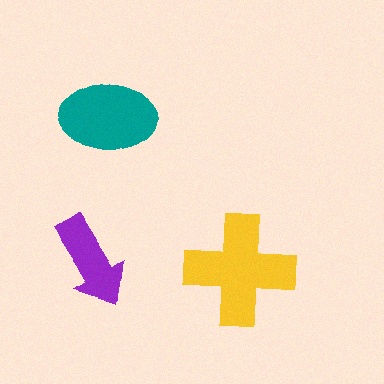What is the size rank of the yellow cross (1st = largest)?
1st.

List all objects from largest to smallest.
The yellow cross, the teal ellipse, the purple arrow.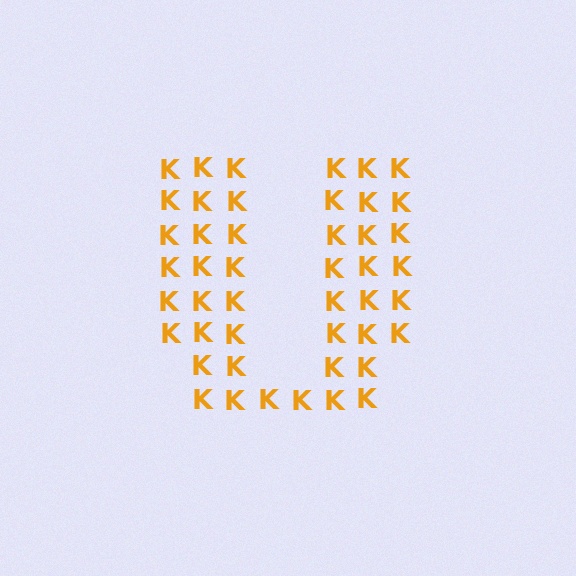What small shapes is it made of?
It is made of small letter K's.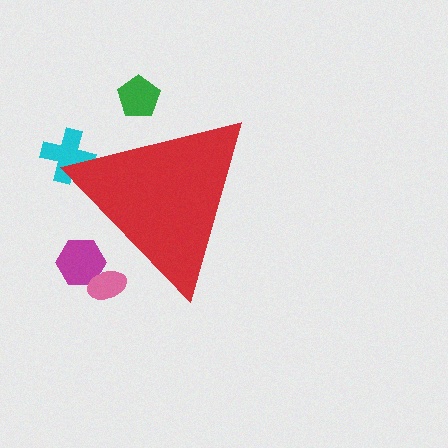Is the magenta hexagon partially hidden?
Yes, the magenta hexagon is partially hidden behind the red triangle.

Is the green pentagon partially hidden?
Yes, the green pentagon is partially hidden behind the red triangle.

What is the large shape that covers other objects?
A red triangle.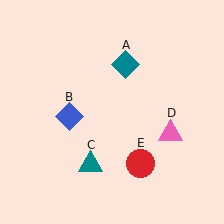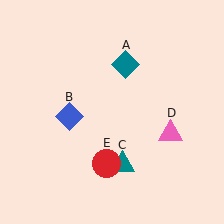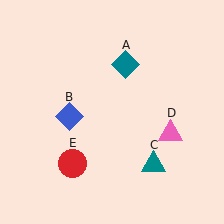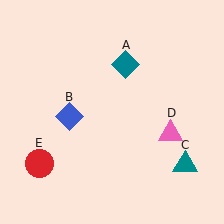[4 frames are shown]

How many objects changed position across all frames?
2 objects changed position: teal triangle (object C), red circle (object E).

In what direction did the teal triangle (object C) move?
The teal triangle (object C) moved right.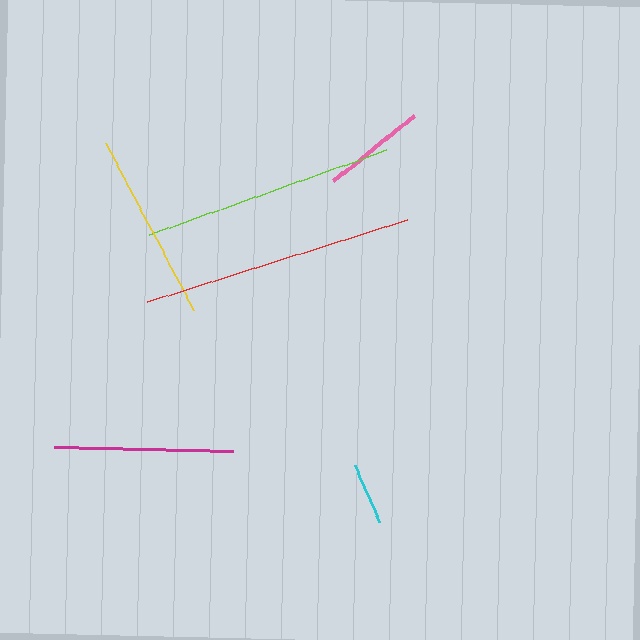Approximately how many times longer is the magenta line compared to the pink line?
The magenta line is approximately 1.7 times the length of the pink line.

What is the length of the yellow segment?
The yellow segment is approximately 188 pixels long.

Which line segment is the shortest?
The cyan line is the shortest at approximately 62 pixels.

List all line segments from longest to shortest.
From longest to shortest: red, lime, yellow, magenta, pink, cyan.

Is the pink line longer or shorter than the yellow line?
The yellow line is longer than the pink line.